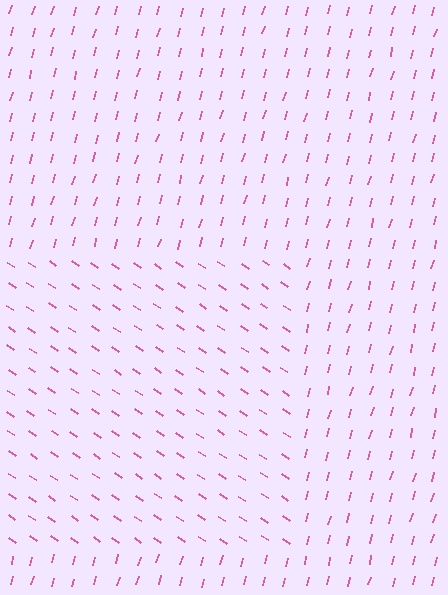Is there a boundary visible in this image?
Yes, there is a texture boundary formed by a change in line orientation.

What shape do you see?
I see a rectangle.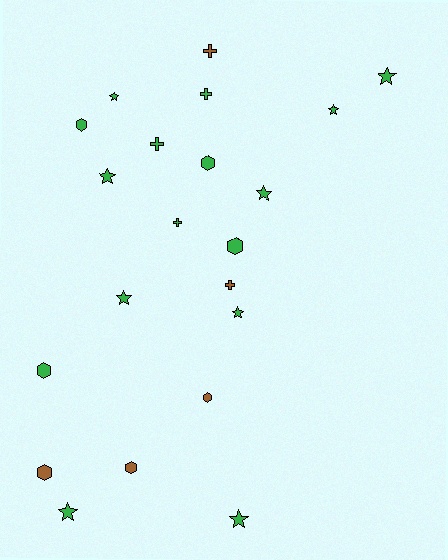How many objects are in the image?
There are 21 objects.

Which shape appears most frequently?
Star, with 9 objects.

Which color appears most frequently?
Green, with 16 objects.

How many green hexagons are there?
There are 4 green hexagons.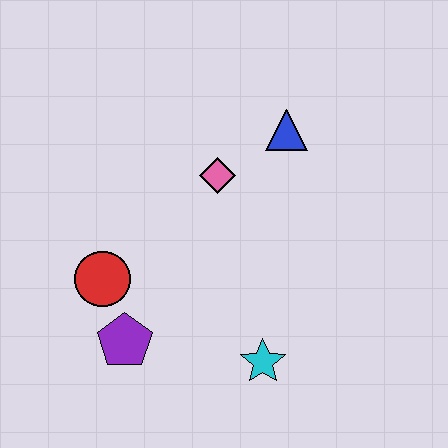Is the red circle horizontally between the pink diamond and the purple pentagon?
No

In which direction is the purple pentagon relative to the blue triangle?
The purple pentagon is below the blue triangle.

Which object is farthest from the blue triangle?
The purple pentagon is farthest from the blue triangle.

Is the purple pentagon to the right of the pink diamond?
No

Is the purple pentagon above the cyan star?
Yes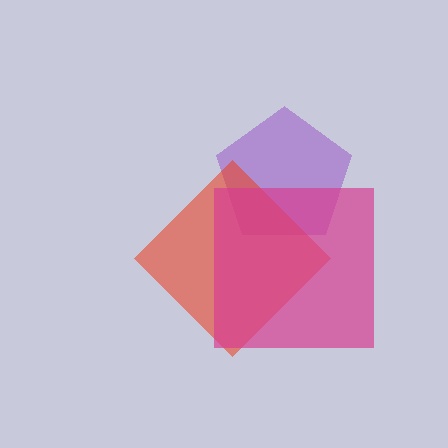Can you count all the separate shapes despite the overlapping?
Yes, there are 3 separate shapes.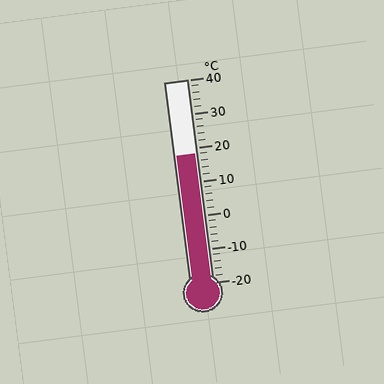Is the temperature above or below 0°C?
The temperature is above 0°C.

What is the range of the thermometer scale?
The thermometer scale ranges from -20°C to 40°C.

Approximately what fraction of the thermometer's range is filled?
The thermometer is filled to approximately 65% of its range.